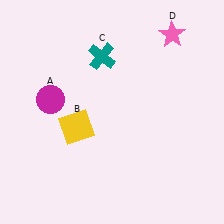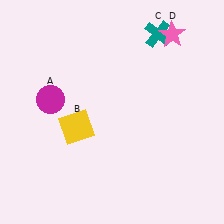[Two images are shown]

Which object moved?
The teal cross (C) moved right.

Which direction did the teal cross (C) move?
The teal cross (C) moved right.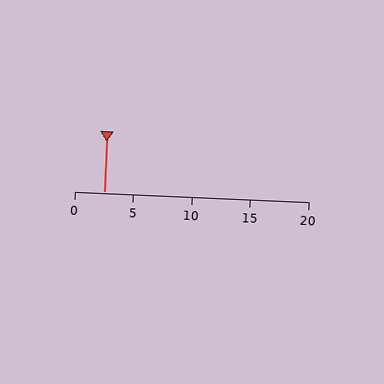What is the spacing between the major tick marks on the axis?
The major ticks are spaced 5 apart.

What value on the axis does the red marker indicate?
The marker indicates approximately 2.5.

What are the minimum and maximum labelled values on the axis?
The axis runs from 0 to 20.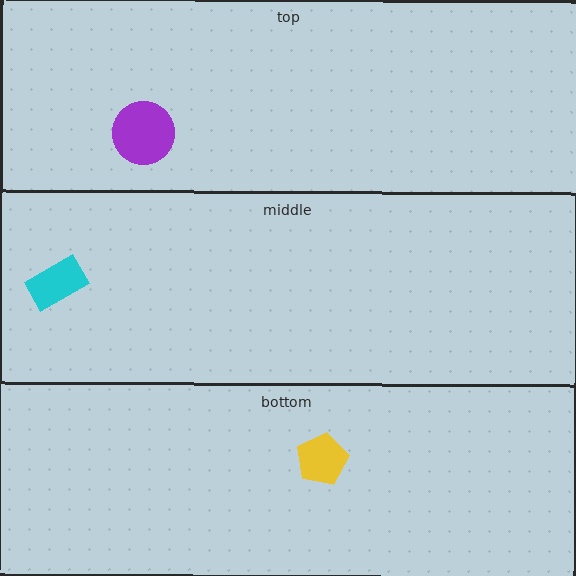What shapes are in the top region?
The purple circle.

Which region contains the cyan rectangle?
The middle region.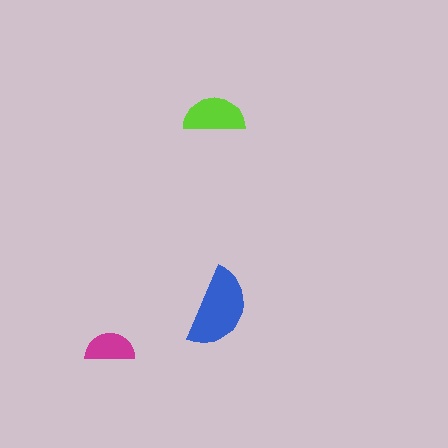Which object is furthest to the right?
The blue semicircle is rightmost.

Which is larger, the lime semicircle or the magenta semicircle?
The lime one.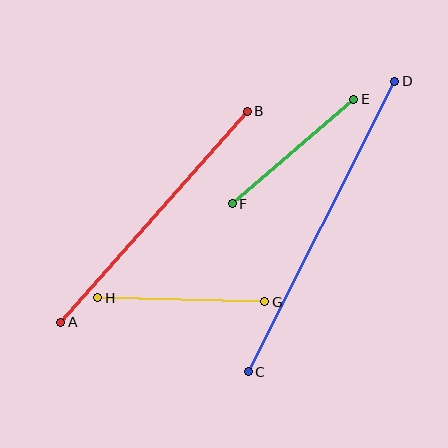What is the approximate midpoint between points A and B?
The midpoint is at approximately (154, 217) pixels.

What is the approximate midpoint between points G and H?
The midpoint is at approximately (181, 300) pixels.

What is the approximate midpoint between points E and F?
The midpoint is at approximately (293, 151) pixels.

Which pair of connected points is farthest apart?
Points C and D are farthest apart.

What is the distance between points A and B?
The distance is approximately 282 pixels.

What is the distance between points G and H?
The distance is approximately 167 pixels.